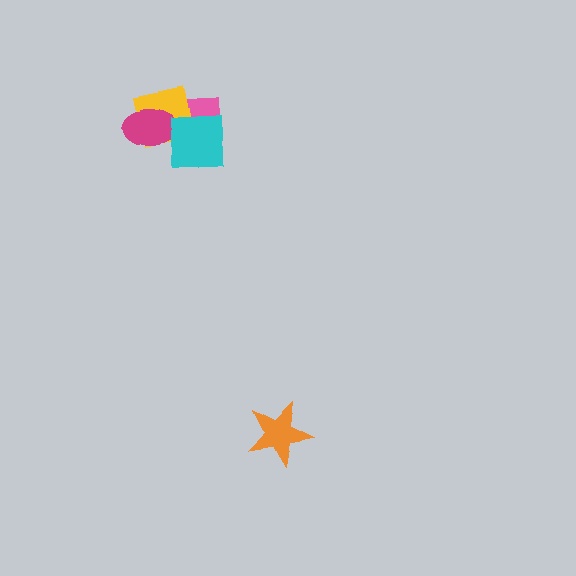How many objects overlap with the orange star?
0 objects overlap with the orange star.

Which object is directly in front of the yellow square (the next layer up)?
The magenta ellipse is directly in front of the yellow square.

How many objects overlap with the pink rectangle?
3 objects overlap with the pink rectangle.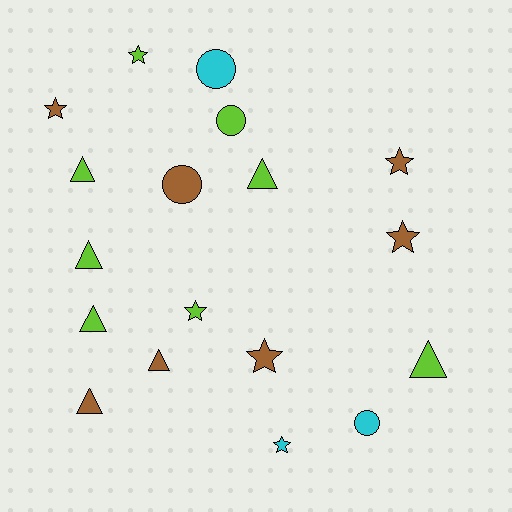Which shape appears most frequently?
Star, with 7 objects.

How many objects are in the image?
There are 18 objects.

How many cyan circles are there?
There are 2 cyan circles.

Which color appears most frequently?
Lime, with 8 objects.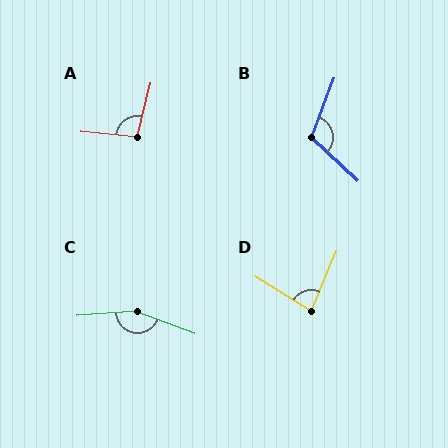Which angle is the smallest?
D, at approximately 81 degrees.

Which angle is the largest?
C, at approximately 156 degrees.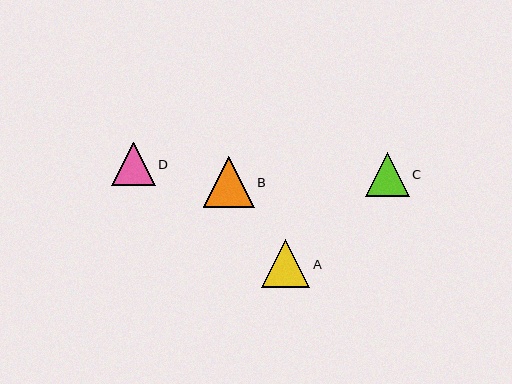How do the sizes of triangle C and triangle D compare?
Triangle C and triangle D are approximately the same size.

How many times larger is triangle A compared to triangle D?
Triangle A is approximately 1.1 times the size of triangle D.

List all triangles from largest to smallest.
From largest to smallest: B, A, C, D.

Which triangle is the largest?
Triangle B is the largest with a size of approximately 51 pixels.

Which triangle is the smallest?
Triangle D is the smallest with a size of approximately 44 pixels.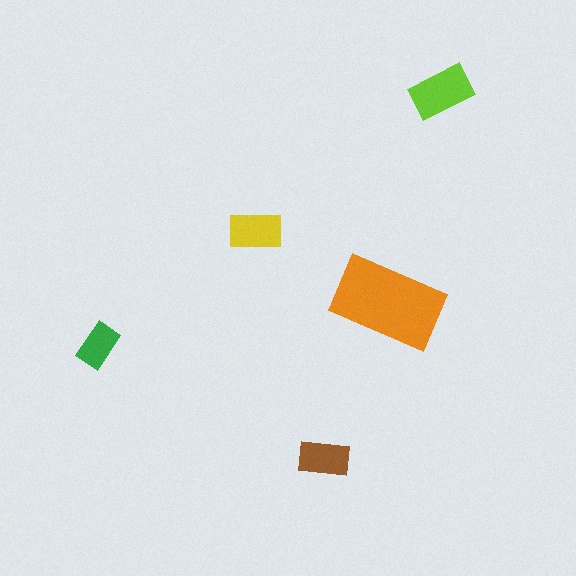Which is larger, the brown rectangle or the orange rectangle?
The orange one.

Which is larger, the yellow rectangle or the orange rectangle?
The orange one.